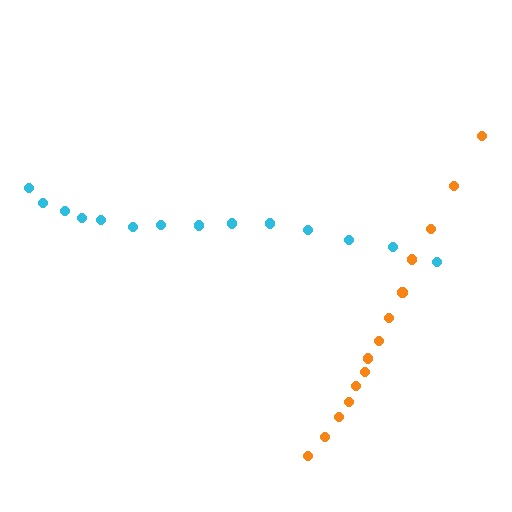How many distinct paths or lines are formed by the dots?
There are 2 distinct paths.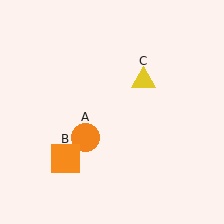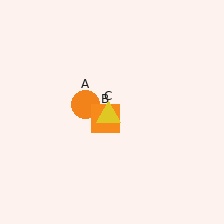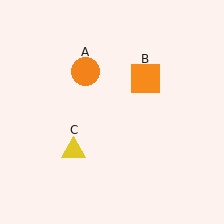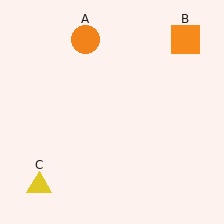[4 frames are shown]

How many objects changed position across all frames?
3 objects changed position: orange circle (object A), orange square (object B), yellow triangle (object C).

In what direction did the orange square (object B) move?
The orange square (object B) moved up and to the right.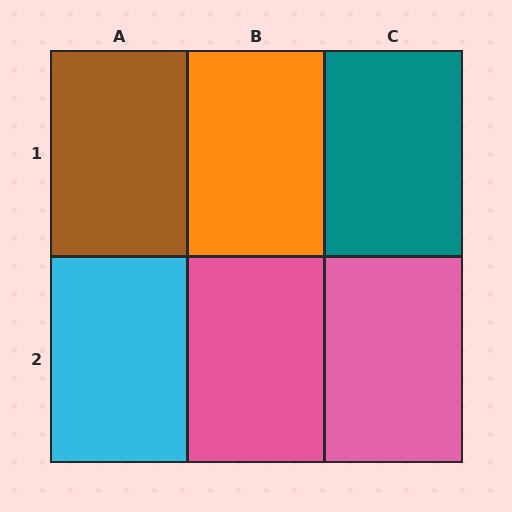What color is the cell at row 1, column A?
Brown.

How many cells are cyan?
1 cell is cyan.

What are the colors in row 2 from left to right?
Cyan, pink, pink.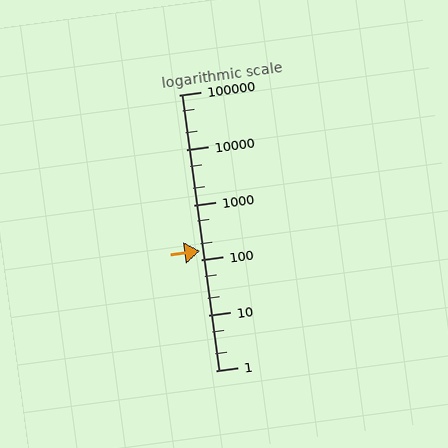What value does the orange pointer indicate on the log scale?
The pointer indicates approximately 150.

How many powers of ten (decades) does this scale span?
The scale spans 5 decades, from 1 to 100000.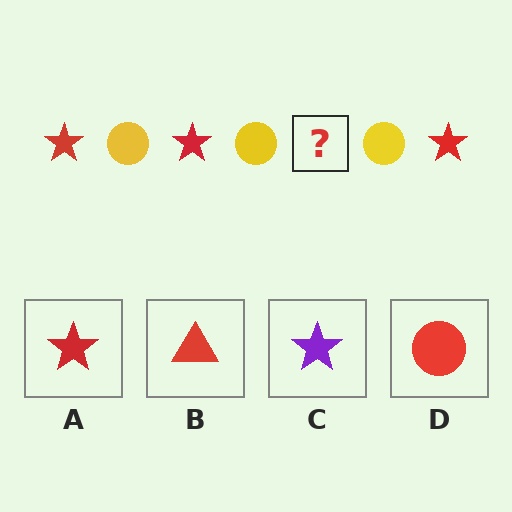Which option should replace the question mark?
Option A.